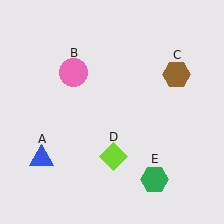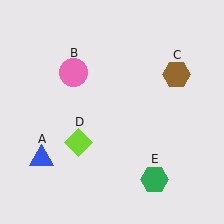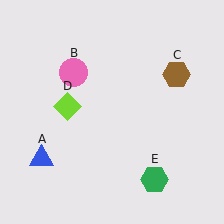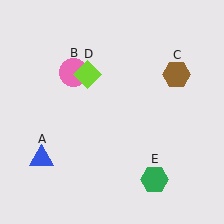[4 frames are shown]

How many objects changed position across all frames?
1 object changed position: lime diamond (object D).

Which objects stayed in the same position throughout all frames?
Blue triangle (object A) and pink circle (object B) and brown hexagon (object C) and green hexagon (object E) remained stationary.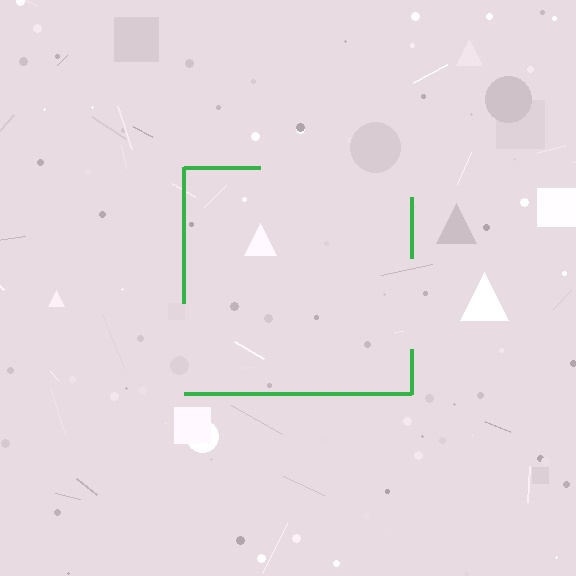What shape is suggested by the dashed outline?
The dashed outline suggests a square.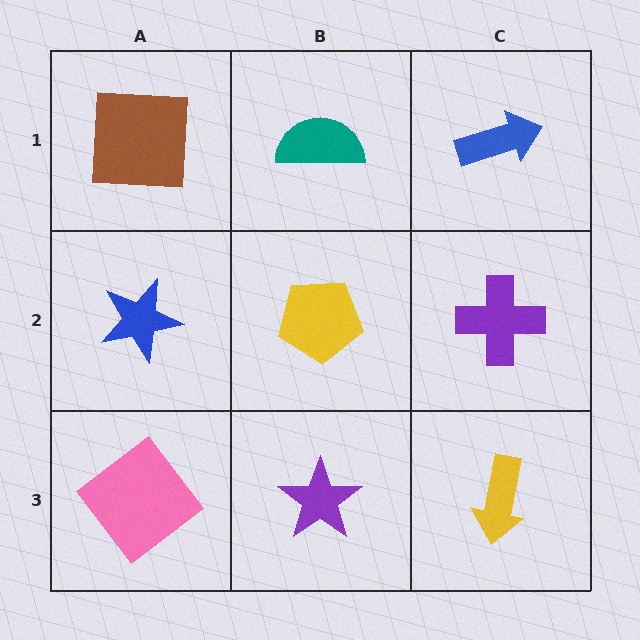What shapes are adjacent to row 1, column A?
A blue star (row 2, column A), a teal semicircle (row 1, column B).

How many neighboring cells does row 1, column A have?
2.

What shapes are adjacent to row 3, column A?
A blue star (row 2, column A), a purple star (row 3, column B).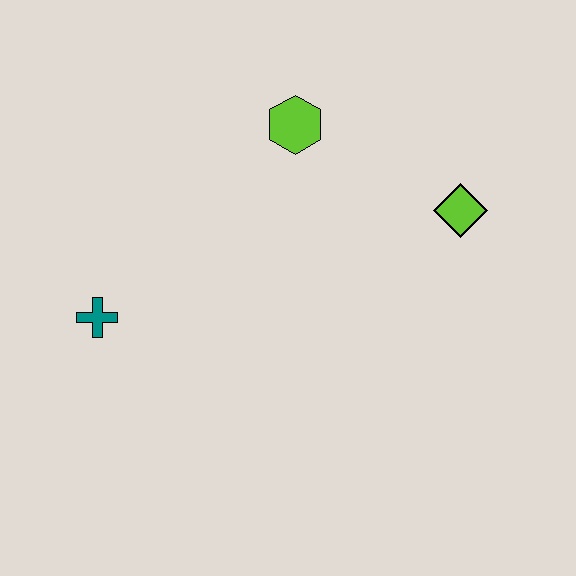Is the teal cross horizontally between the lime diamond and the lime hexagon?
No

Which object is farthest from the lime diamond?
The teal cross is farthest from the lime diamond.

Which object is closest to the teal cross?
The lime hexagon is closest to the teal cross.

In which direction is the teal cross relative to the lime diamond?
The teal cross is to the left of the lime diamond.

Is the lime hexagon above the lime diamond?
Yes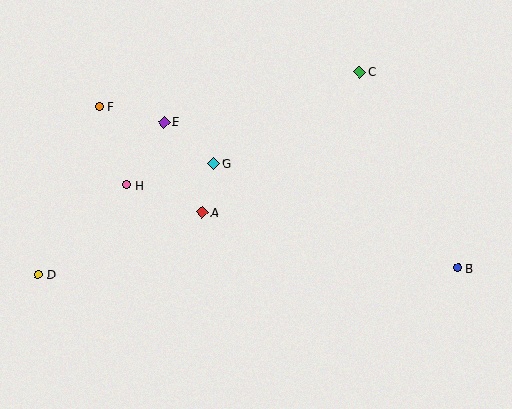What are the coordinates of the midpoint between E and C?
The midpoint between E and C is at (262, 97).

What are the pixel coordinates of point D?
Point D is at (38, 274).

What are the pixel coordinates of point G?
Point G is at (213, 163).